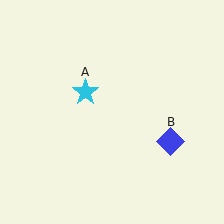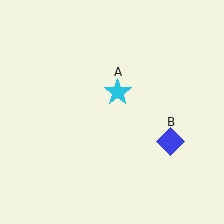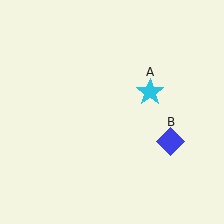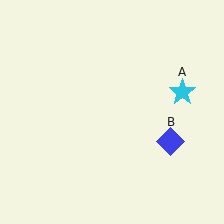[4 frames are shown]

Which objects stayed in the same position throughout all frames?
Blue diamond (object B) remained stationary.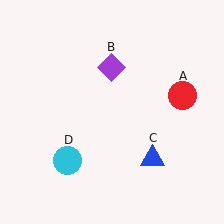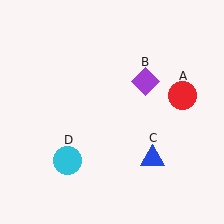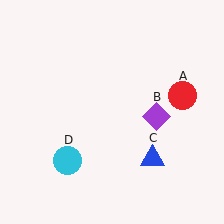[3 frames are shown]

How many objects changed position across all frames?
1 object changed position: purple diamond (object B).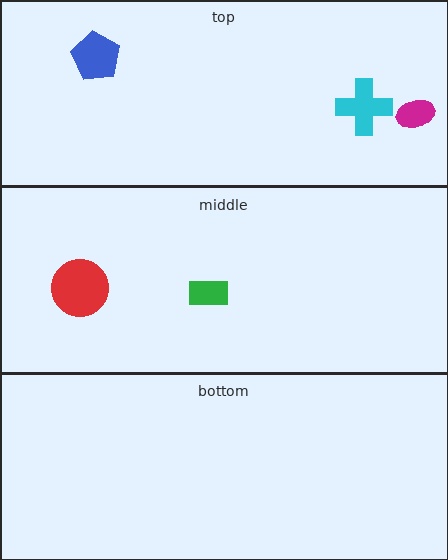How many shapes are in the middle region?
2.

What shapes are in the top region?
The cyan cross, the magenta ellipse, the blue pentagon.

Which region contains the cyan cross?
The top region.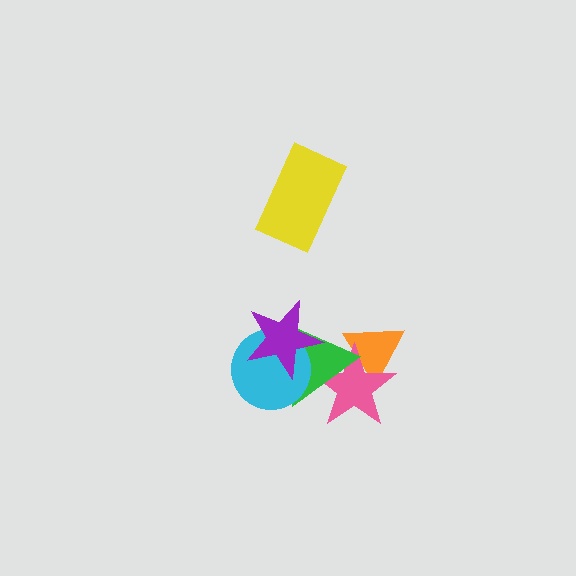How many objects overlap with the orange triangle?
2 objects overlap with the orange triangle.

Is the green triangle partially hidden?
Yes, it is partially covered by another shape.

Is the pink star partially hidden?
Yes, it is partially covered by another shape.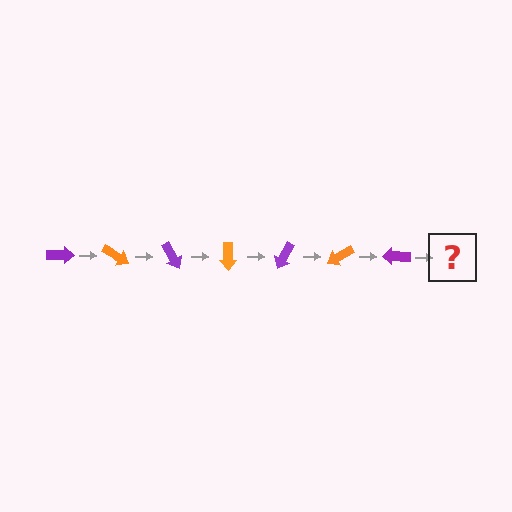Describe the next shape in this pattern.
It should be an orange arrow, rotated 210 degrees from the start.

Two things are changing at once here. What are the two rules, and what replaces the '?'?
The two rules are that it rotates 30 degrees each step and the color cycles through purple and orange. The '?' should be an orange arrow, rotated 210 degrees from the start.